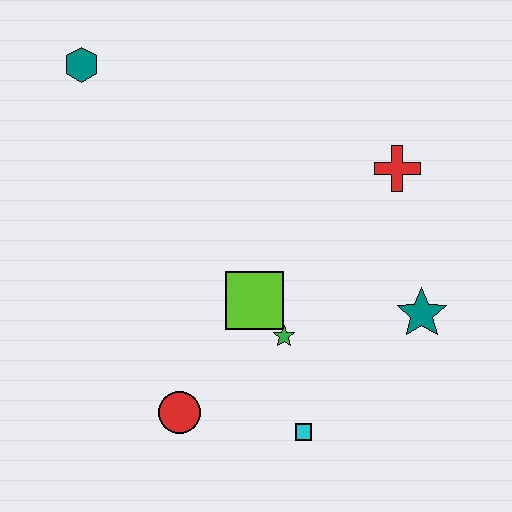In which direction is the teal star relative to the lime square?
The teal star is to the right of the lime square.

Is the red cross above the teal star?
Yes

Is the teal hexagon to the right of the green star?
No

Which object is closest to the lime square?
The green star is closest to the lime square.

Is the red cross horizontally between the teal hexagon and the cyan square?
No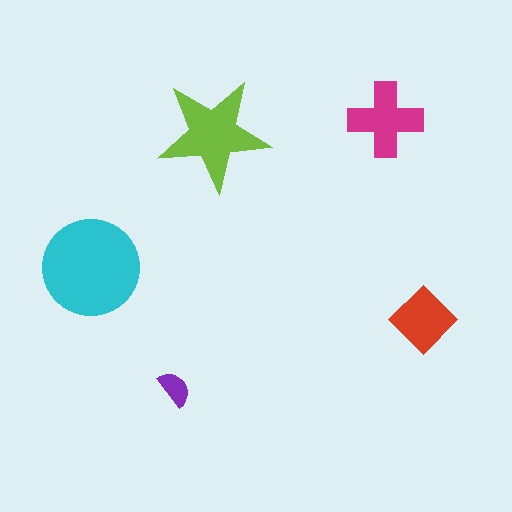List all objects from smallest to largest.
The purple semicircle, the red diamond, the magenta cross, the lime star, the cyan circle.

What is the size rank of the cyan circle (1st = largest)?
1st.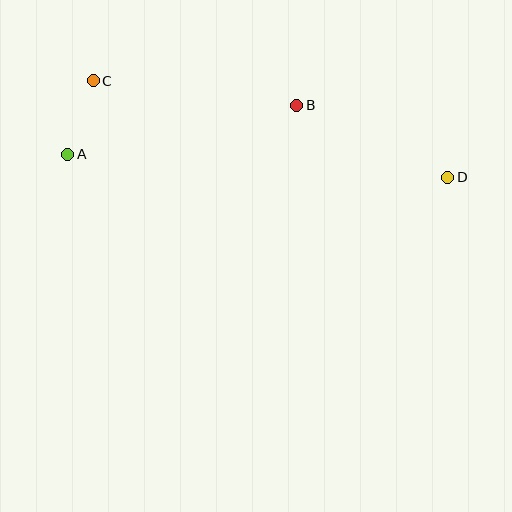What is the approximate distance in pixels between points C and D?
The distance between C and D is approximately 367 pixels.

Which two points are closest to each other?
Points A and C are closest to each other.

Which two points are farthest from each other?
Points A and D are farthest from each other.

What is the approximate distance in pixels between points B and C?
The distance between B and C is approximately 205 pixels.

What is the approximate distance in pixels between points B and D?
The distance between B and D is approximately 167 pixels.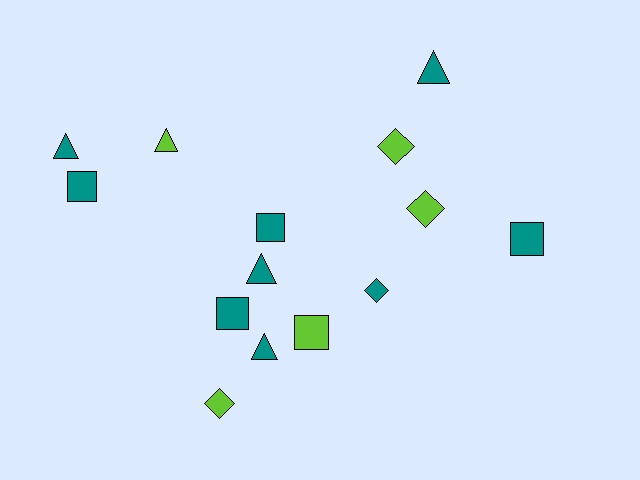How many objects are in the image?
There are 14 objects.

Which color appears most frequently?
Teal, with 9 objects.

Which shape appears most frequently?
Square, with 5 objects.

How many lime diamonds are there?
There are 3 lime diamonds.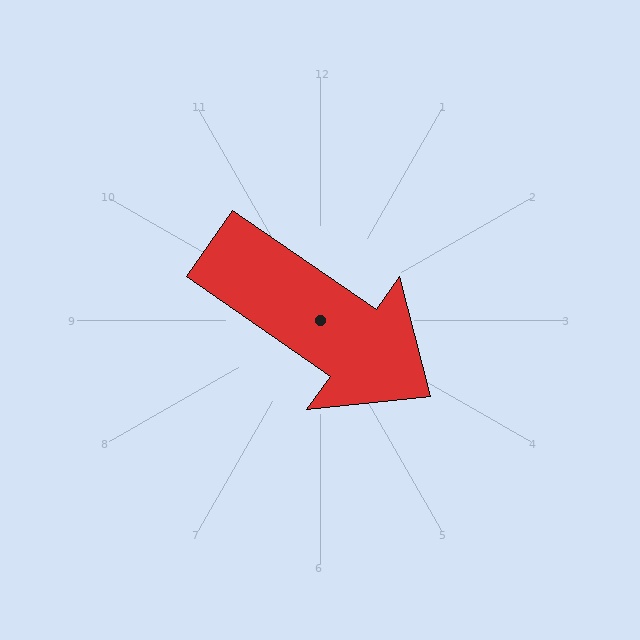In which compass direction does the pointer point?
Southeast.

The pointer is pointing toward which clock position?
Roughly 4 o'clock.